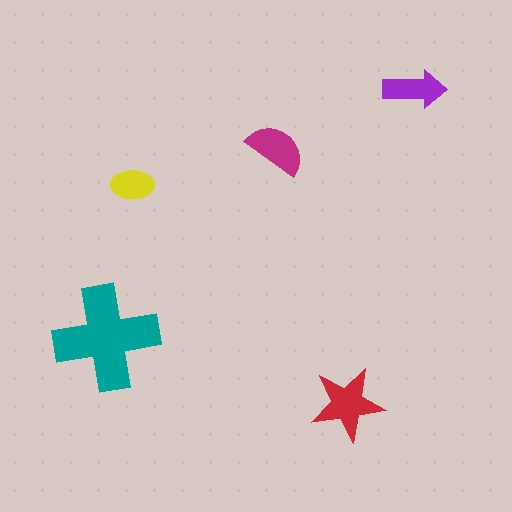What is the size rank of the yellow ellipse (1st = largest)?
5th.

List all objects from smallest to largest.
The yellow ellipse, the purple arrow, the magenta semicircle, the red star, the teal cross.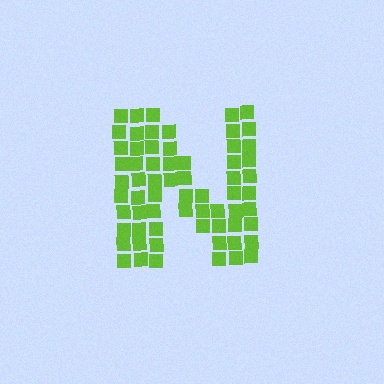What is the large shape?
The large shape is the letter N.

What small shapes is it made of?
It is made of small squares.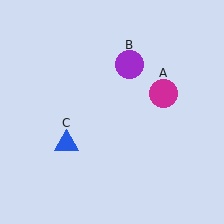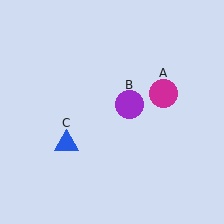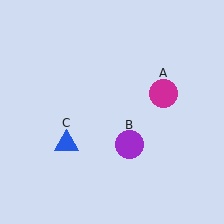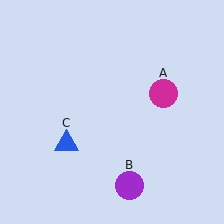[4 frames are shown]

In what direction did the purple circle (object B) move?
The purple circle (object B) moved down.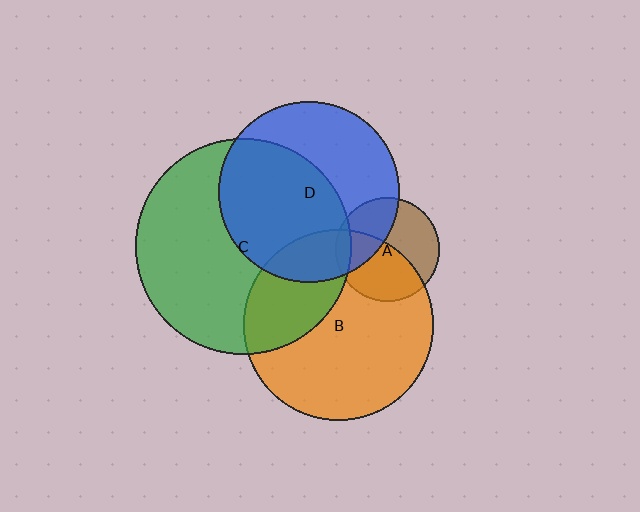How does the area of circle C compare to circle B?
Approximately 1.3 times.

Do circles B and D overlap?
Yes.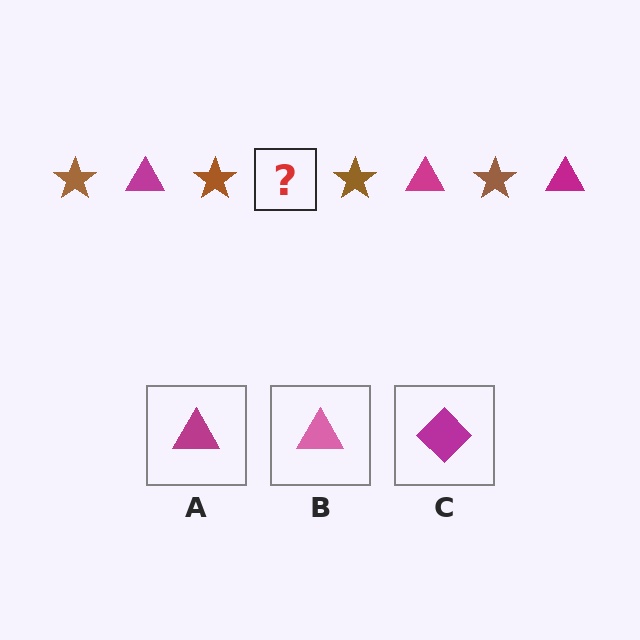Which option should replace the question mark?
Option A.